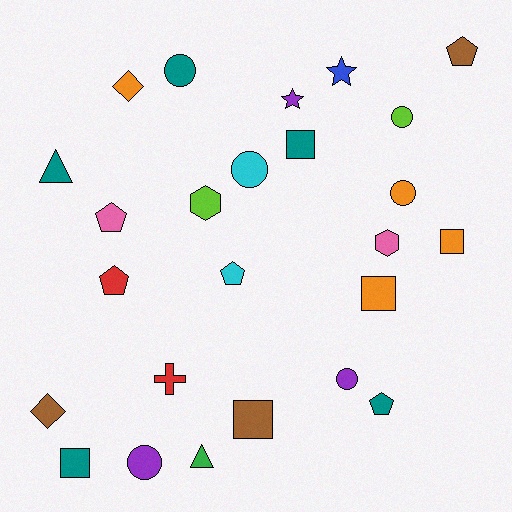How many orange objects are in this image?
There are 4 orange objects.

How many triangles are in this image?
There are 2 triangles.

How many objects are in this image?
There are 25 objects.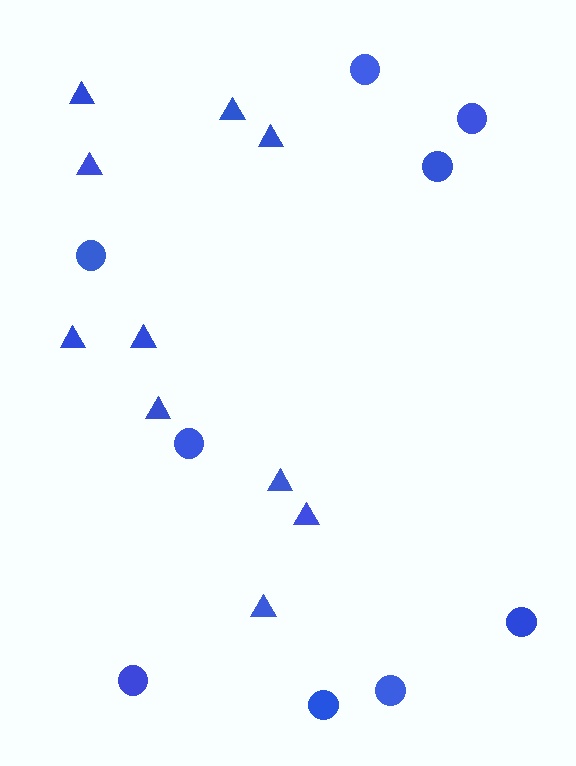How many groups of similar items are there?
There are 2 groups: one group of circles (9) and one group of triangles (10).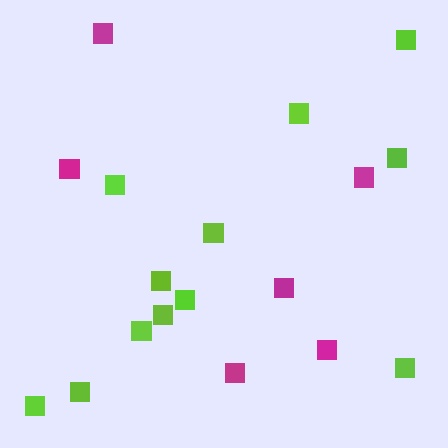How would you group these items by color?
There are 2 groups: one group of magenta squares (6) and one group of lime squares (12).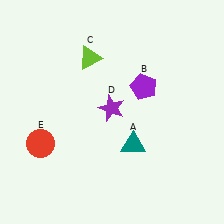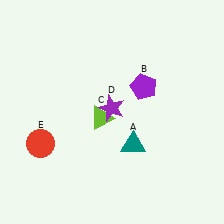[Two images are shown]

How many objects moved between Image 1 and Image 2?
1 object moved between the two images.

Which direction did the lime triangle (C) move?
The lime triangle (C) moved down.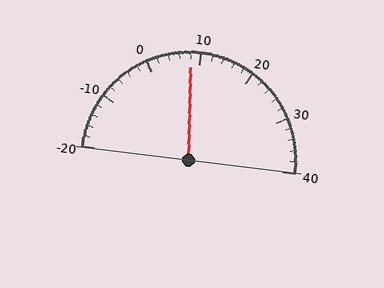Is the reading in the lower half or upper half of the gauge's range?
The reading is in the lower half of the range (-20 to 40).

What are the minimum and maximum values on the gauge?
The gauge ranges from -20 to 40.